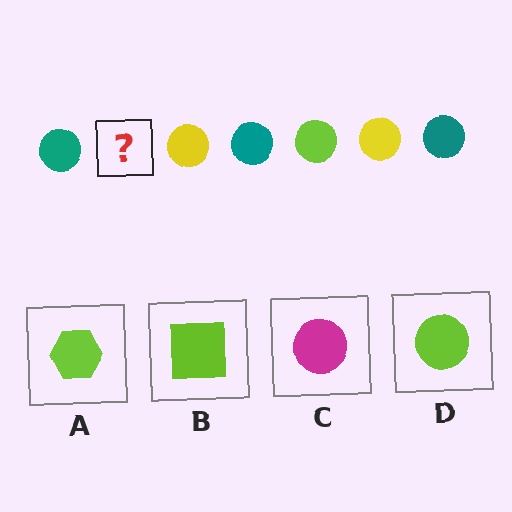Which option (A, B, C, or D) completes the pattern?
D.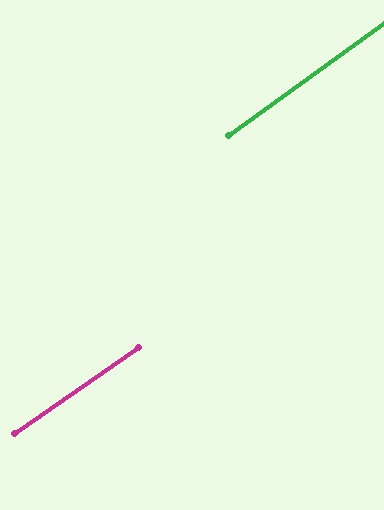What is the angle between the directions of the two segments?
Approximately 1 degree.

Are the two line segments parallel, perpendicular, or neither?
Parallel — their directions differ by only 1.2°.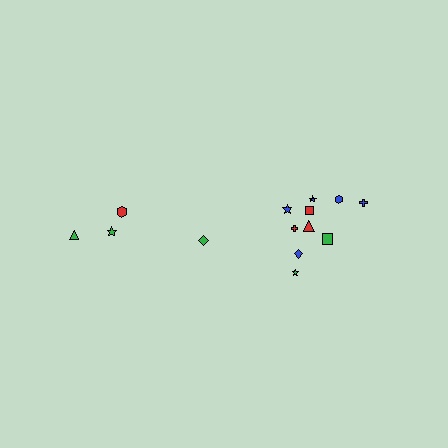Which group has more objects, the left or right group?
The right group.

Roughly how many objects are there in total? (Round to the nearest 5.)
Roughly 15 objects in total.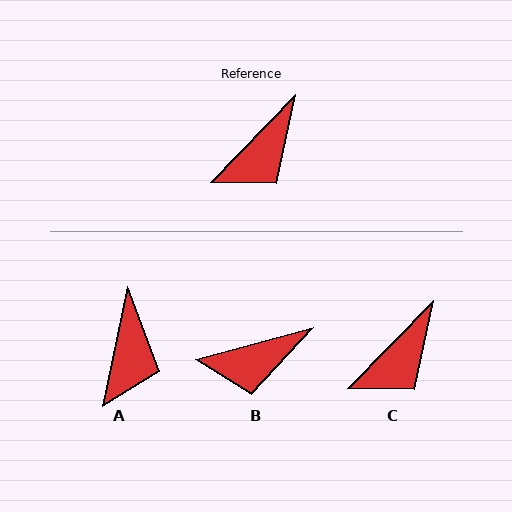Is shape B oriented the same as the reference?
No, it is off by about 31 degrees.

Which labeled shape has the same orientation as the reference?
C.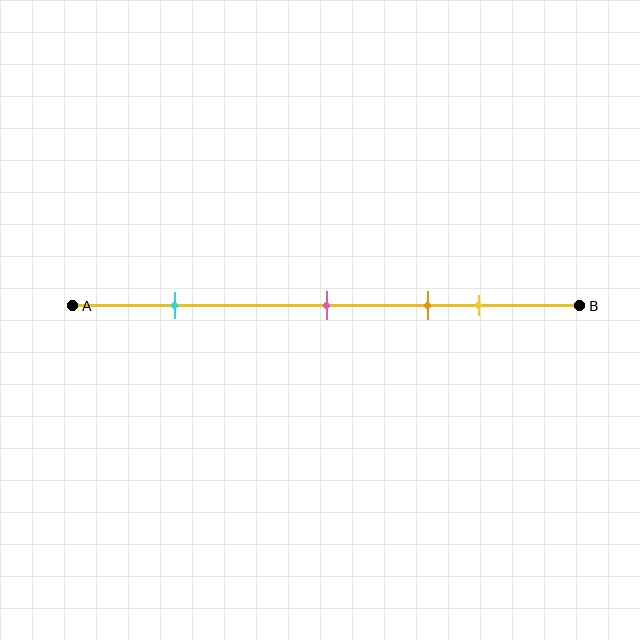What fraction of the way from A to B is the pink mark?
The pink mark is approximately 50% (0.5) of the way from A to B.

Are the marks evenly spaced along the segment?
No, the marks are not evenly spaced.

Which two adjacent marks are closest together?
The orange and yellow marks are the closest adjacent pair.